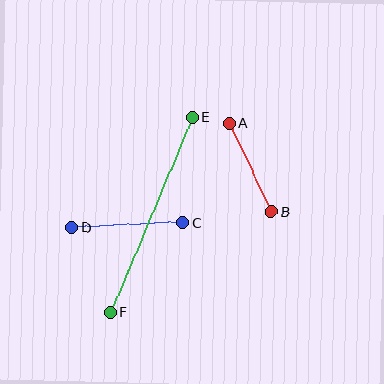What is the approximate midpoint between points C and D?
The midpoint is at approximately (127, 225) pixels.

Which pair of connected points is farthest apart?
Points E and F are farthest apart.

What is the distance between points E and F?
The distance is approximately 211 pixels.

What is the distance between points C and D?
The distance is approximately 111 pixels.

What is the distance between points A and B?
The distance is approximately 98 pixels.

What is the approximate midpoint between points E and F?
The midpoint is at approximately (151, 215) pixels.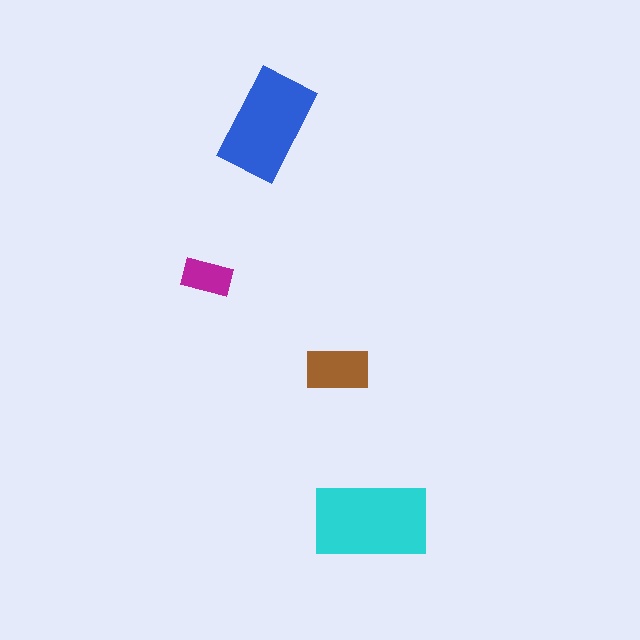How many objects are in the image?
There are 4 objects in the image.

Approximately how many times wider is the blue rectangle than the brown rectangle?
About 1.5 times wider.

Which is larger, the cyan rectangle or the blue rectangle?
The cyan one.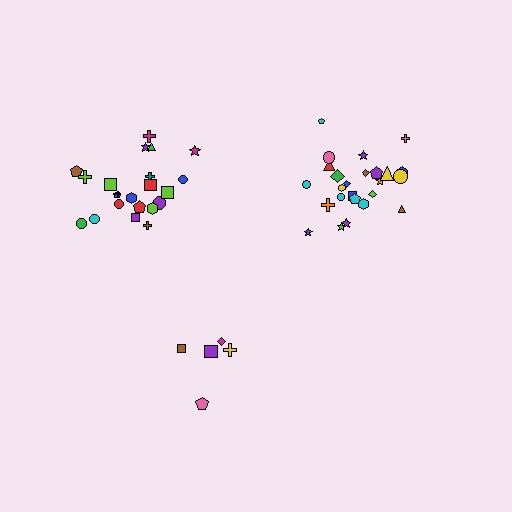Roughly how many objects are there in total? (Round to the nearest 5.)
Roughly 50 objects in total.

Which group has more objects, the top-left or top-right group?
The top-right group.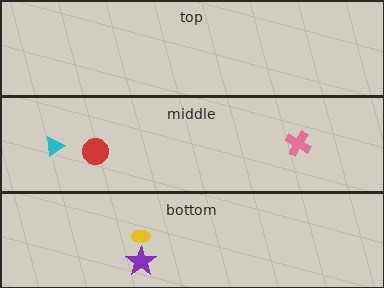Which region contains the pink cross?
The middle region.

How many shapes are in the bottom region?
2.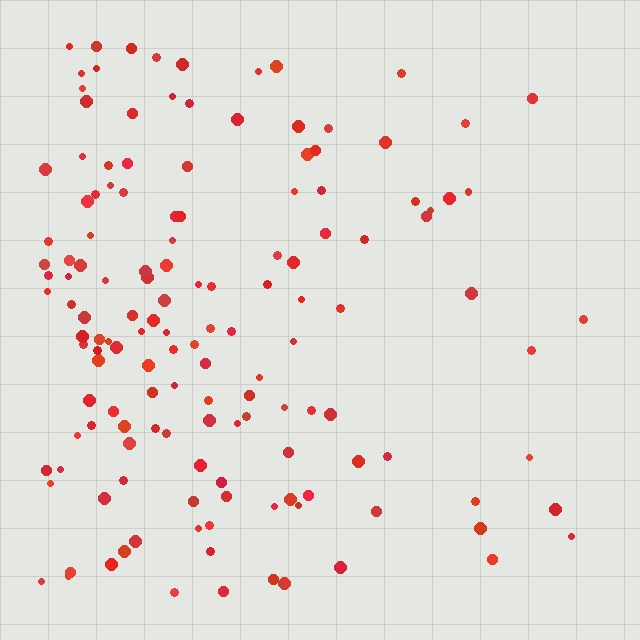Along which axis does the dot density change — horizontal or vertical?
Horizontal.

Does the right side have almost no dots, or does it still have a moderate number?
Still a moderate number, just noticeably fewer than the left.